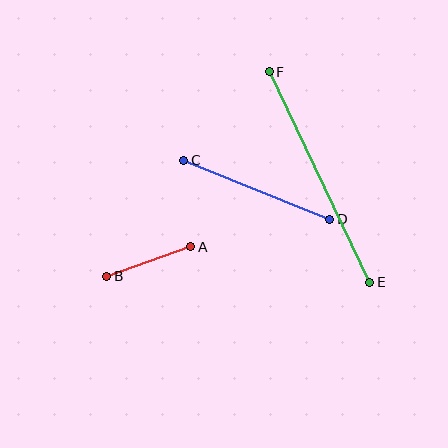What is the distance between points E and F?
The distance is approximately 233 pixels.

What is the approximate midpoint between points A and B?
The midpoint is at approximately (149, 261) pixels.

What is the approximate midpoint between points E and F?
The midpoint is at approximately (319, 177) pixels.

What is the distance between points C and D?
The distance is approximately 157 pixels.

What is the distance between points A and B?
The distance is approximately 89 pixels.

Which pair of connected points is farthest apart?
Points E and F are farthest apart.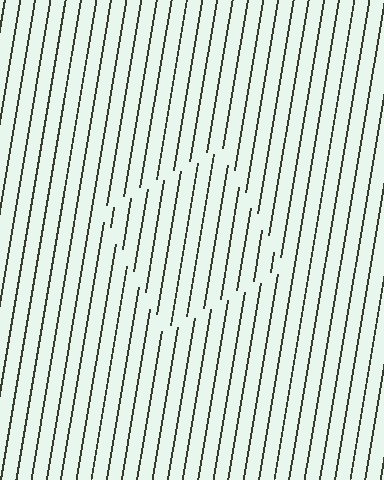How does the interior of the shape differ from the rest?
The interior of the shape contains the same grating, shifted by half a period — the contour is defined by the phase discontinuity where line-ends from the inner and outer gratings abut.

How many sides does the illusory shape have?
4 sides — the line-ends trace a square.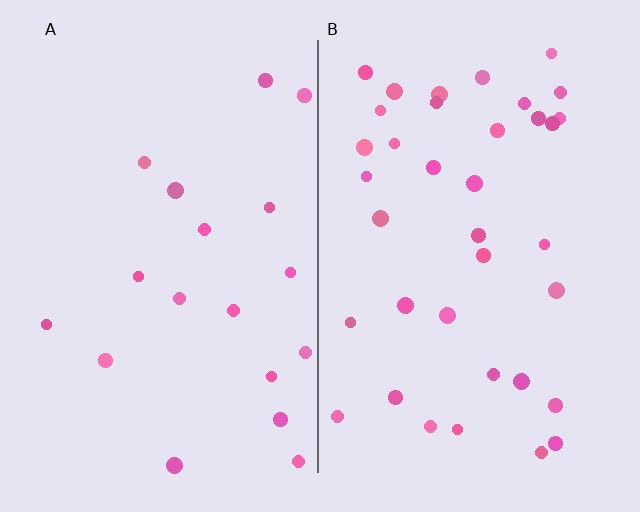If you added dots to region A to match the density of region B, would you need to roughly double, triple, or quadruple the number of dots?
Approximately double.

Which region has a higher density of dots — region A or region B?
B (the right).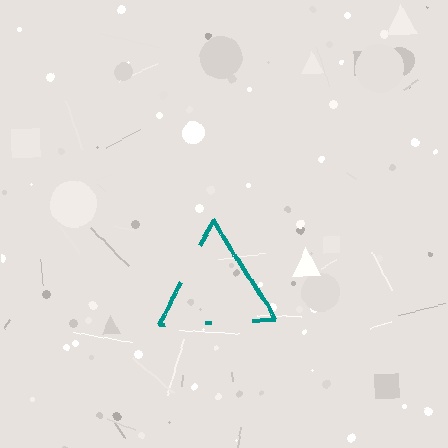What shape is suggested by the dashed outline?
The dashed outline suggests a triangle.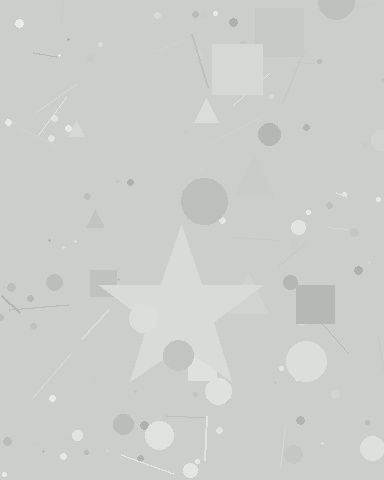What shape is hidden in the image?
A star is hidden in the image.